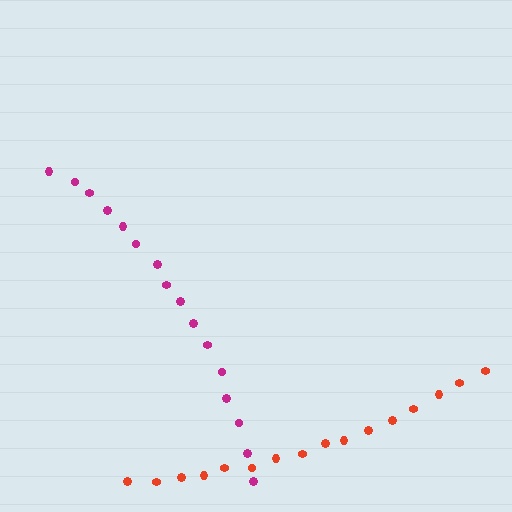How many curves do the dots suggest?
There are 2 distinct paths.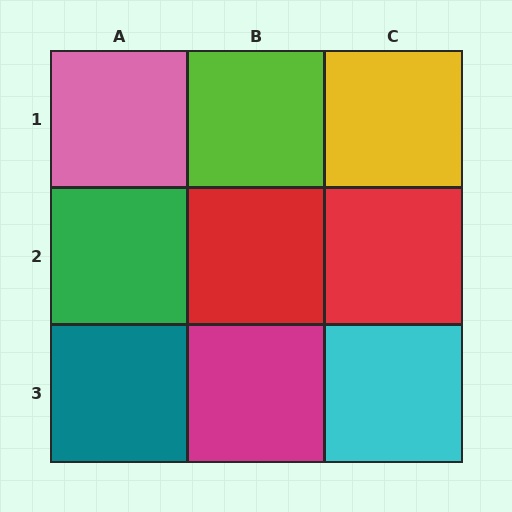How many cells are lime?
1 cell is lime.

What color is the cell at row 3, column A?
Teal.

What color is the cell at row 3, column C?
Cyan.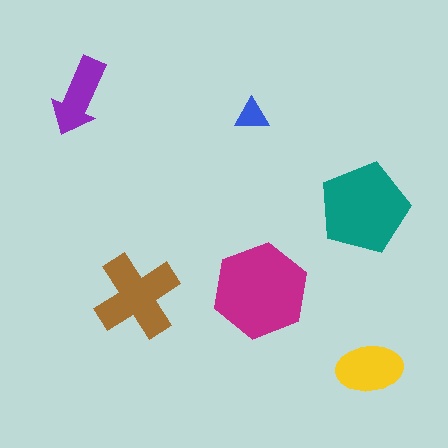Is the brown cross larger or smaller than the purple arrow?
Larger.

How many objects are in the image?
There are 6 objects in the image.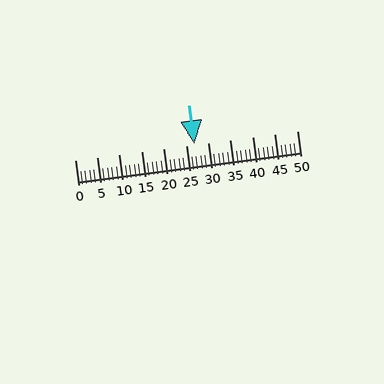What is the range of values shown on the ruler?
The ruler shows values from 0 to 50.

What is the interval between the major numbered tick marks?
The major tick marks are spaced 5 units apart.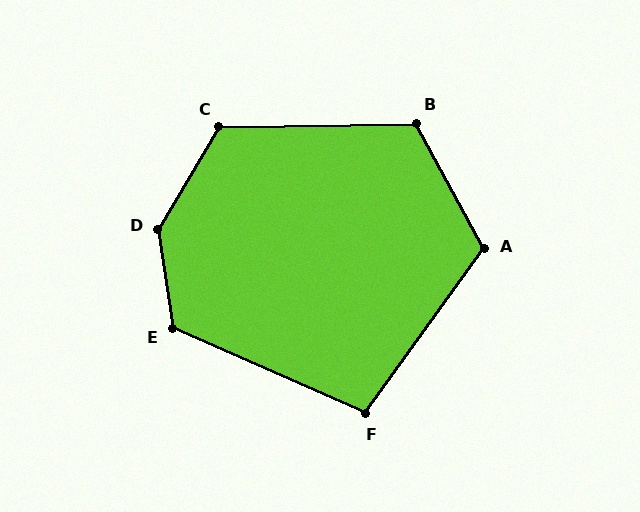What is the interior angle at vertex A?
Approximately 116 degrees (obtuse).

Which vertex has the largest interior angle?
D, at approximately 141 degrees.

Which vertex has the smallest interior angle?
F, at approximately 102 degrees.